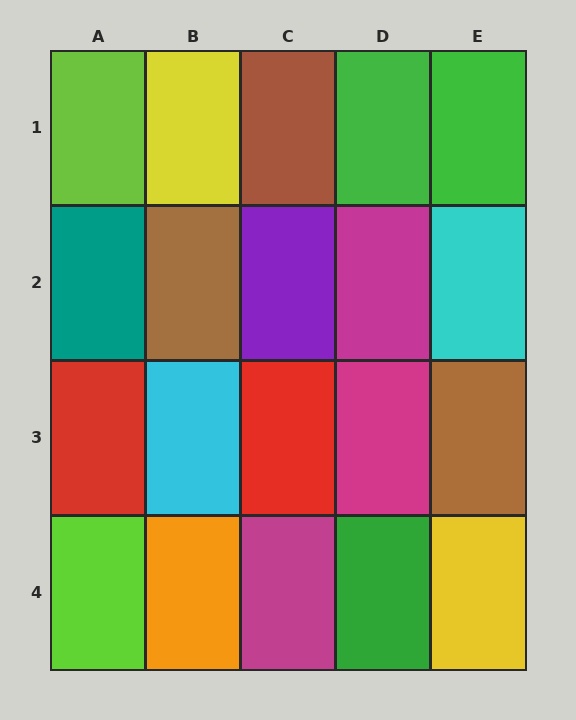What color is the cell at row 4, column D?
Green.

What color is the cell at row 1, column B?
Yellow.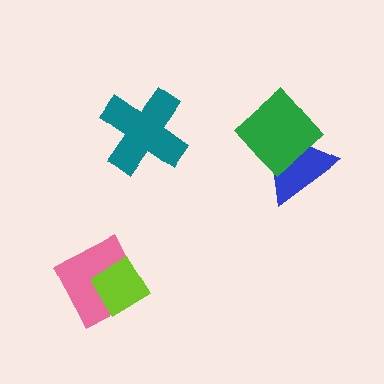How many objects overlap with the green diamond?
1 object overlaps with the green diamond.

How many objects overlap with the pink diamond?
1 object overlaps with the pink diamond.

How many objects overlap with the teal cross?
0 objects overlap with the teal cross.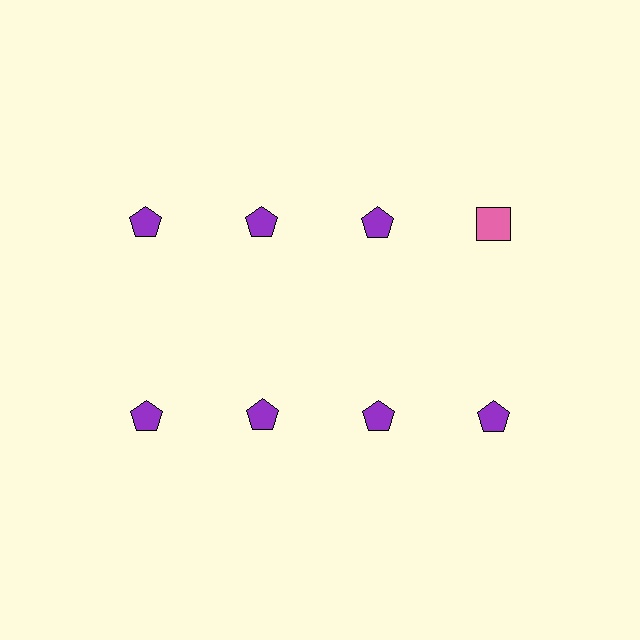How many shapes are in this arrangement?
There are 8 shapes arranged in a grid pattern.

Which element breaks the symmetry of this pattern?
The pink square in the top row, second from right column breaks the symmetry. All other shapes are purple pentagons.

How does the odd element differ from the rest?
It differs in both color (pink instead of purple) and shape (square instead of pentagon).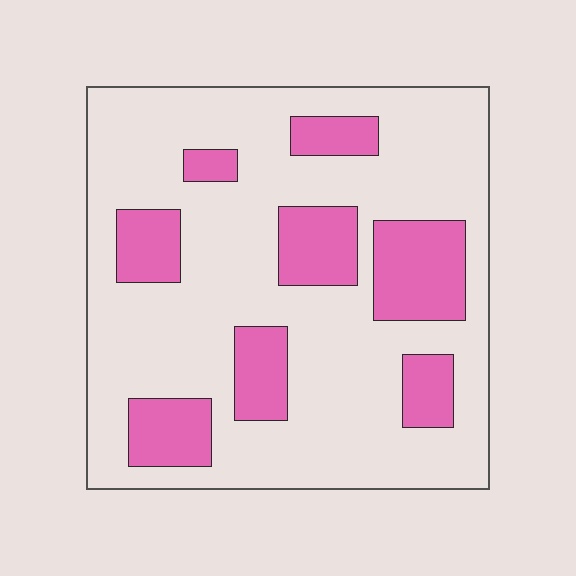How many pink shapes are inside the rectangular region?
8.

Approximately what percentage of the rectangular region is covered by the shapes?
Approximately 25%.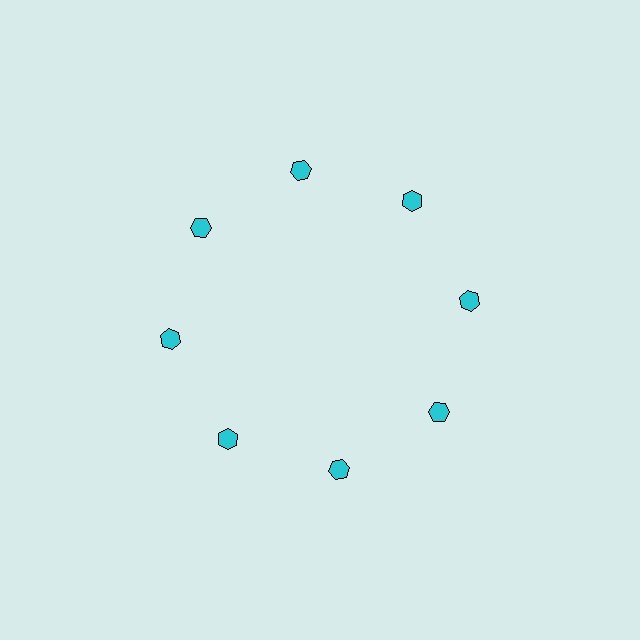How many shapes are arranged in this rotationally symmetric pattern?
There are 8 shapes, arranged in 8 groups of 1.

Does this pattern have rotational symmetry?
Yes, this pattern has 8-fold rotational symmetry. It looks the same after rotating 45 degrees around the center.